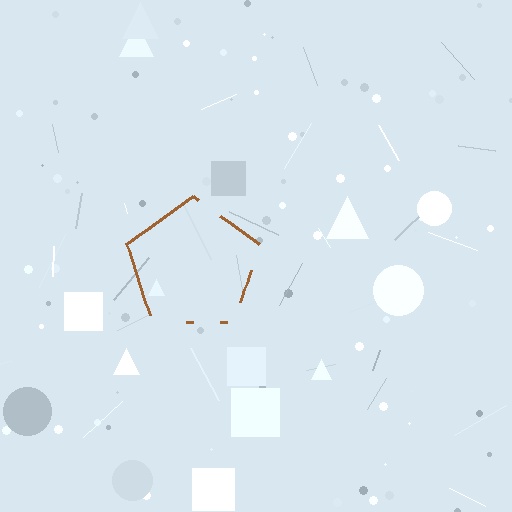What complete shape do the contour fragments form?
The contour fragments form a pentagon.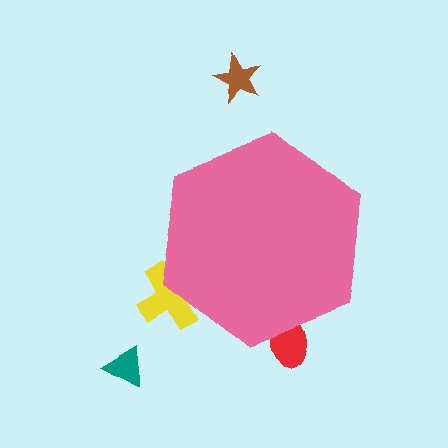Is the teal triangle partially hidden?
No, the teal triangle is fully visible.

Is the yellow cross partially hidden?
Yes, the yellow cross is partially hidden behind the pink hexagon.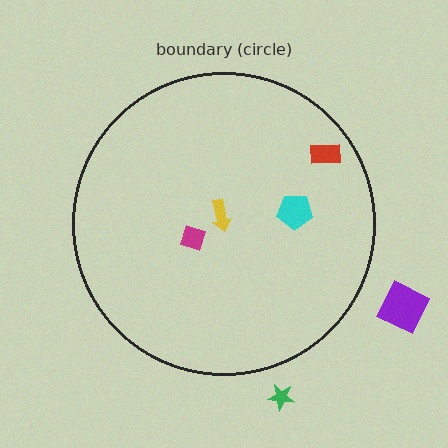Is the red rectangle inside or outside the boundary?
Inside.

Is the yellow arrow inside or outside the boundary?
Inside.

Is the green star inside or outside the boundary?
Outside.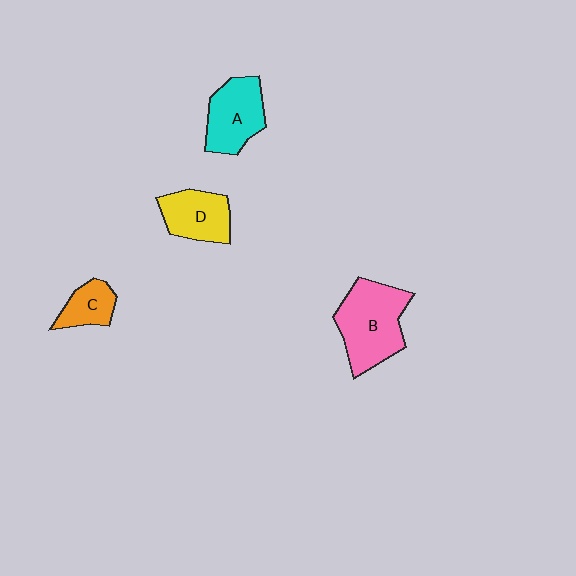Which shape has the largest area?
Shape B (pink).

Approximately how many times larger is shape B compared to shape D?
Approximately 1.6 times.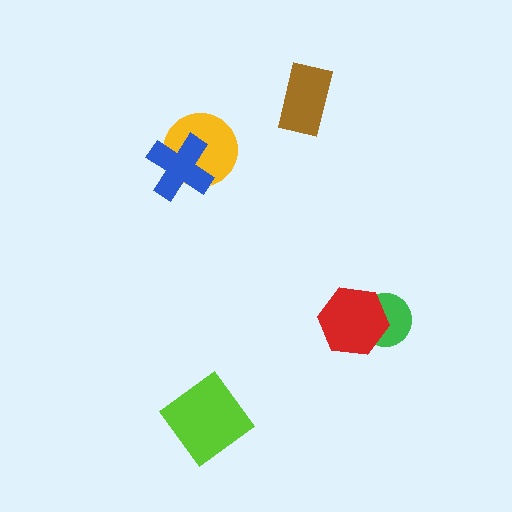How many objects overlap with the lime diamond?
0 objects overlap with the lime diamond.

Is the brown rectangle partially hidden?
No, no other shape covers it.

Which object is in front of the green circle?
The red hexagon is in front of the green circle.